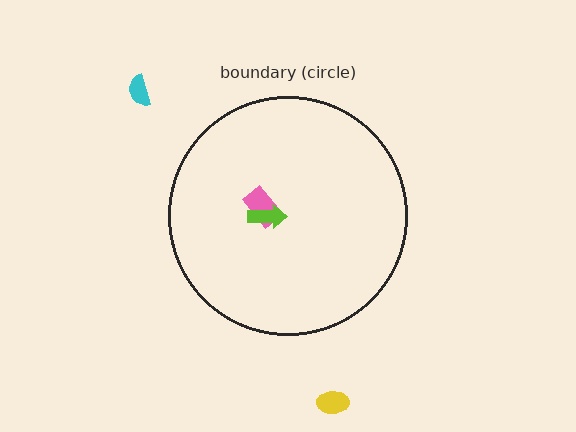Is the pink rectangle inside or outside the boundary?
Inside.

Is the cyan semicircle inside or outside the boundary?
Outside.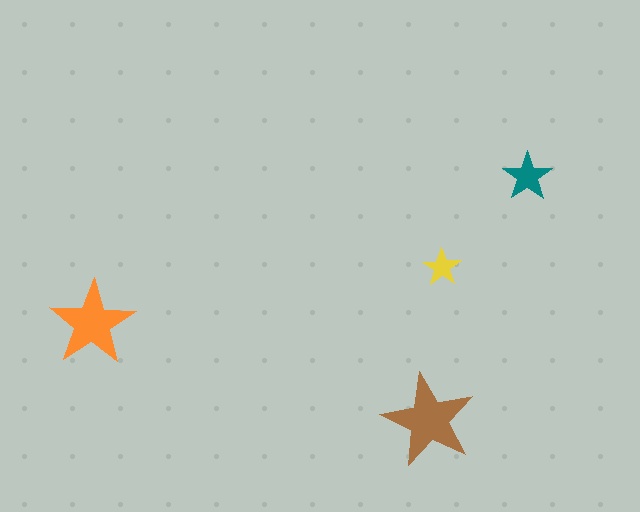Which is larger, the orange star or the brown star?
The brown one.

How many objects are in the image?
There are 4 objects in the image.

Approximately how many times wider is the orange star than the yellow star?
About 2 times wider.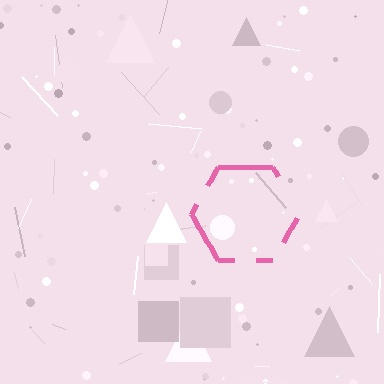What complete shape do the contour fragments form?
The contour fragments form a hexagon.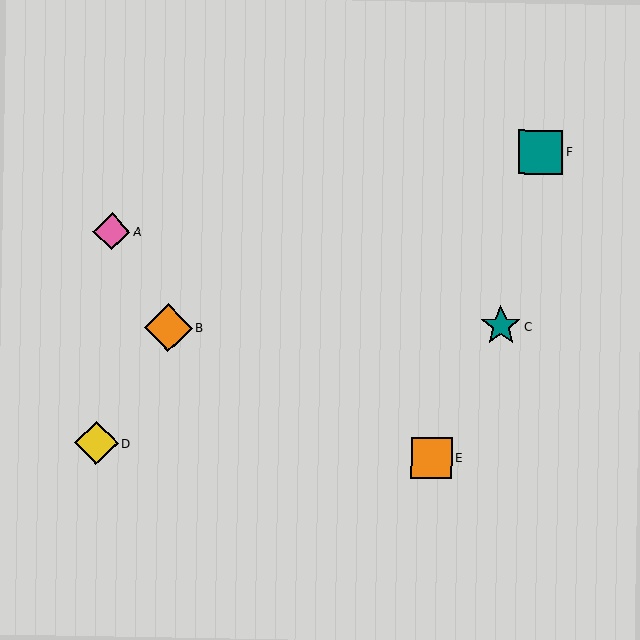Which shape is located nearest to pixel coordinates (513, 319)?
The teal star (labeled C) at (501, 326) is nearest to that location.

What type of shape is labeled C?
Shape C is a teal star.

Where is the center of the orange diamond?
The center of the orange diamond is at (168, 328).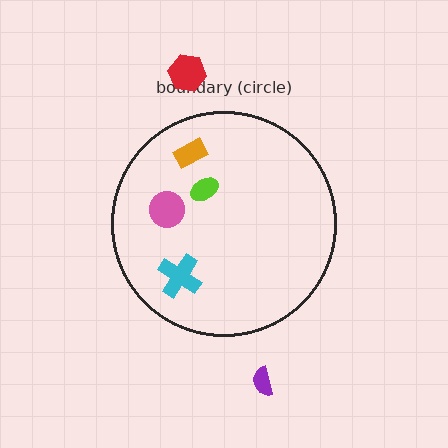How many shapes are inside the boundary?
4 inside, 2 outside.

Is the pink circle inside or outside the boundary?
Inside.